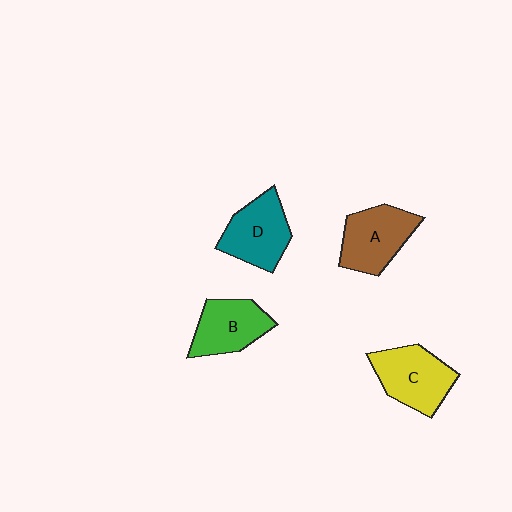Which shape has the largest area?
Shape C (yellow).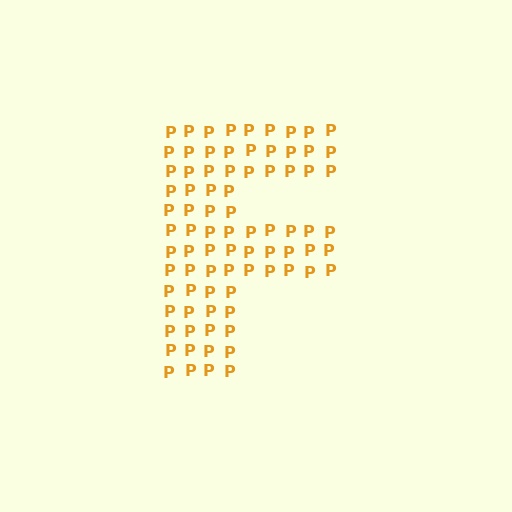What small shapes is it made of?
It is made of small letter P's.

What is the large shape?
The large shape is the letter F.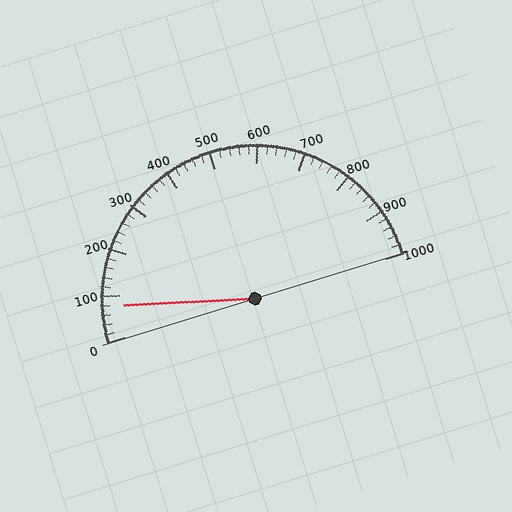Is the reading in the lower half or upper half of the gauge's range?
The reading is in the lower half of the range (0 to 1000).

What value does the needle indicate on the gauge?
The needle indicates approximately 80.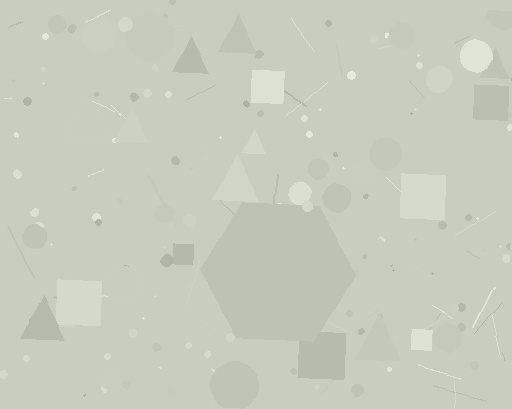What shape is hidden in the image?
A hexagon is hidden in the image.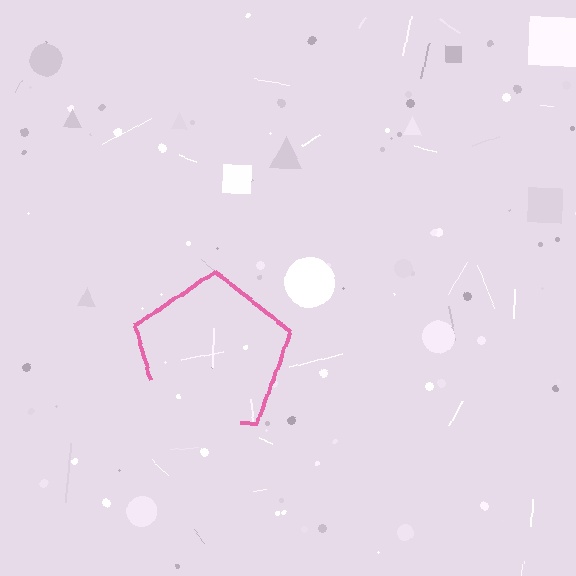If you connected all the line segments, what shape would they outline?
They would outline a pentagon.